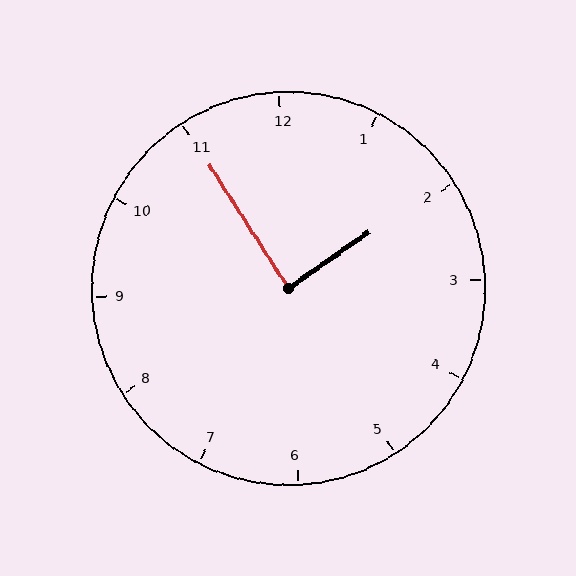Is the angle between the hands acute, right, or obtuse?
It is right.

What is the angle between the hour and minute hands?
Approximately 88 degrees.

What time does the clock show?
1:55.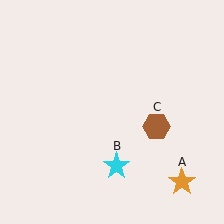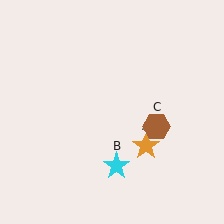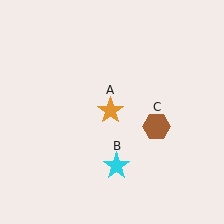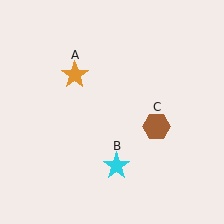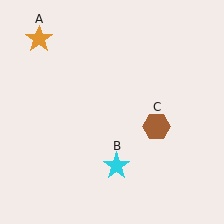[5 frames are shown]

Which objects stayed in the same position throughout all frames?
Cyan star (object B) and brown hexagon (object C) remained stationary.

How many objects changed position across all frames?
1 object changed position: orange star (object A).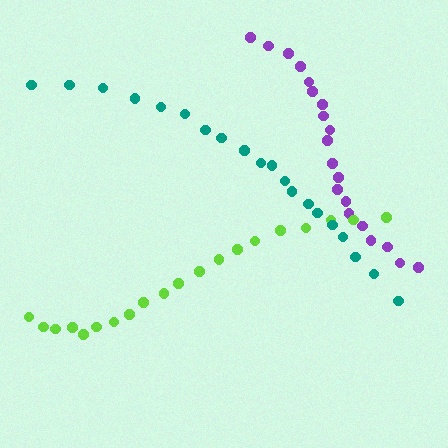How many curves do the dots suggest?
There are 3 distinct paths.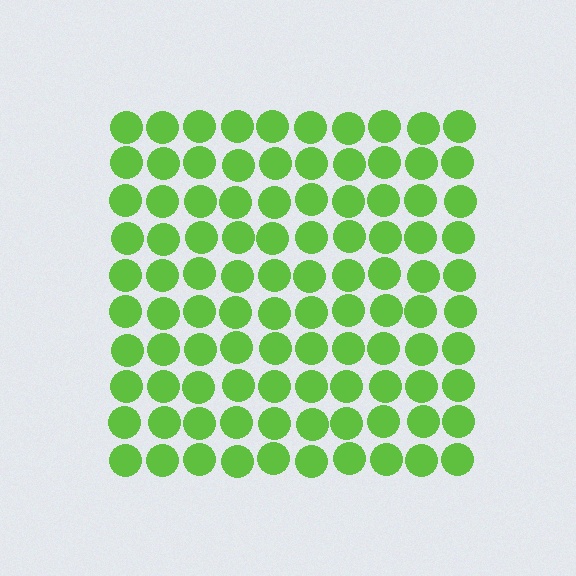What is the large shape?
The large shape is a square.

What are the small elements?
The small elements are circles.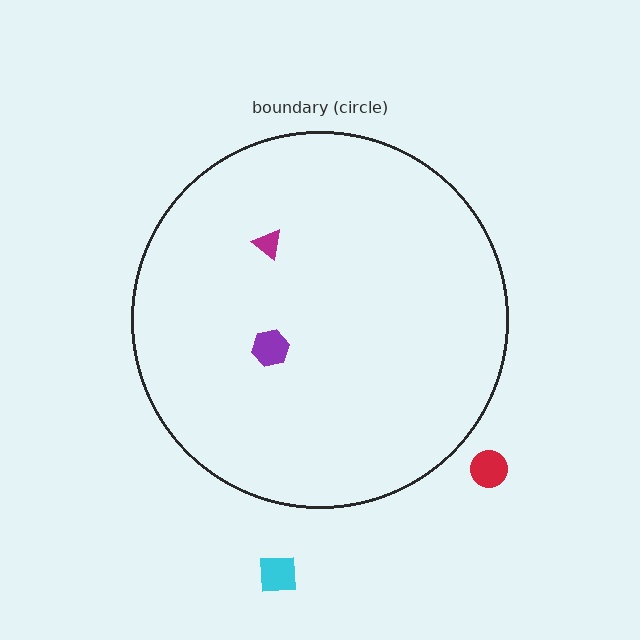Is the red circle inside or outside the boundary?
Outside.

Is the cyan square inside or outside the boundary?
Outside.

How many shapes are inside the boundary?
2 inside, 2 outside.